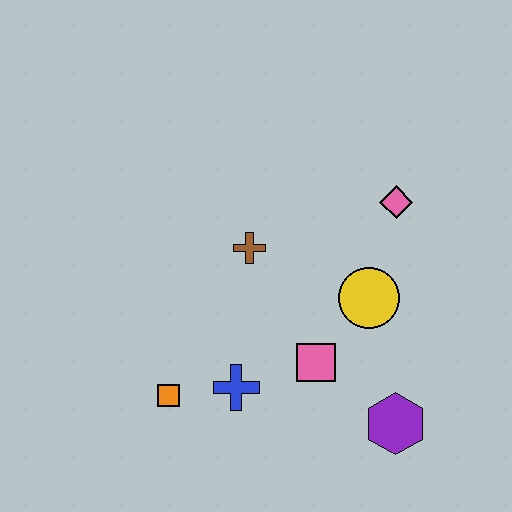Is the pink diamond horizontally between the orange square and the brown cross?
No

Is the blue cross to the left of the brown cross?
Yes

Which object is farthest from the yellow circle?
The orange square is farthest from the yellow circle.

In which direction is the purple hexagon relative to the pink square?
The purple hexagon is to the right of the pink square.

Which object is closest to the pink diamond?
The yellow circle is closest to the pink diamond.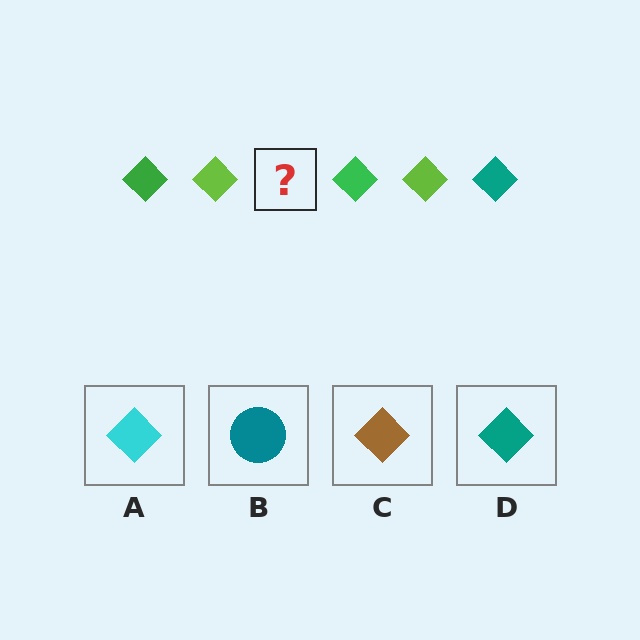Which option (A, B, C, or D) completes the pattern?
D.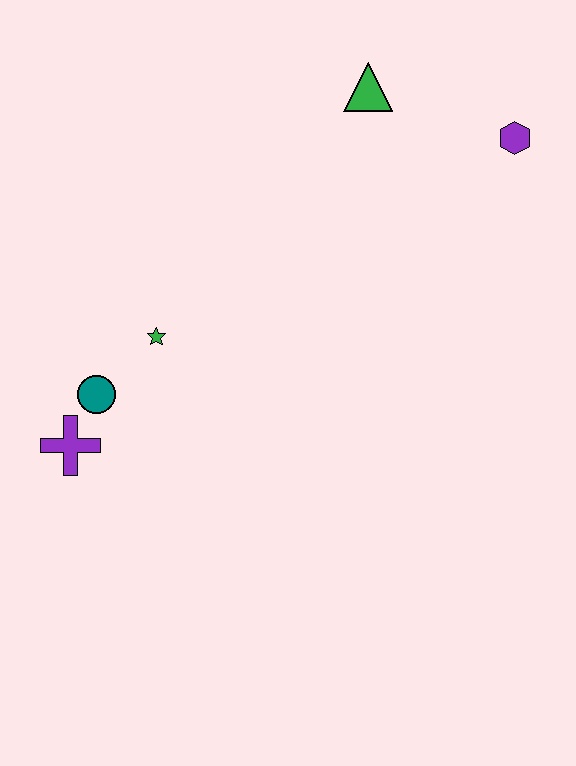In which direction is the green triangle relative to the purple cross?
The green triangle is above the purple cross.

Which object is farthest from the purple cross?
The purple hexagon is farthest from the purple cross.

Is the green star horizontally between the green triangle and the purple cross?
Yes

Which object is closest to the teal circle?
The purple cross is closest to the teal circle.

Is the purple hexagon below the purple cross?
No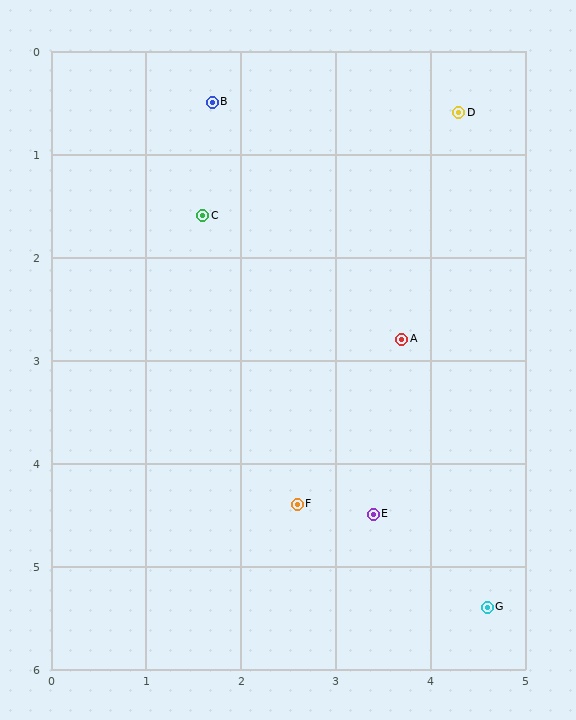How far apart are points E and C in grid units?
Points E and C are about 3.4 grid units apart.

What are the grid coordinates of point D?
Point D is at approximately (4.3, 0.6).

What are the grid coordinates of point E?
Point E is at approximately (3.4, 4.5).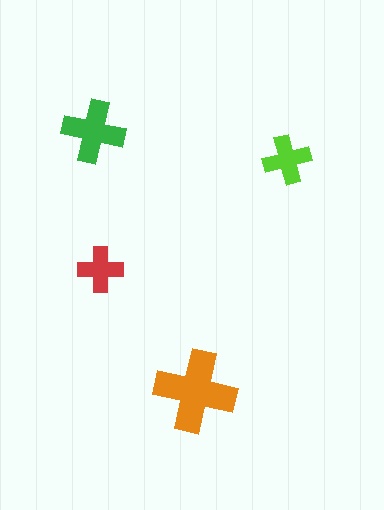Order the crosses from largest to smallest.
the orange one, the green one, the lime one, the red one.